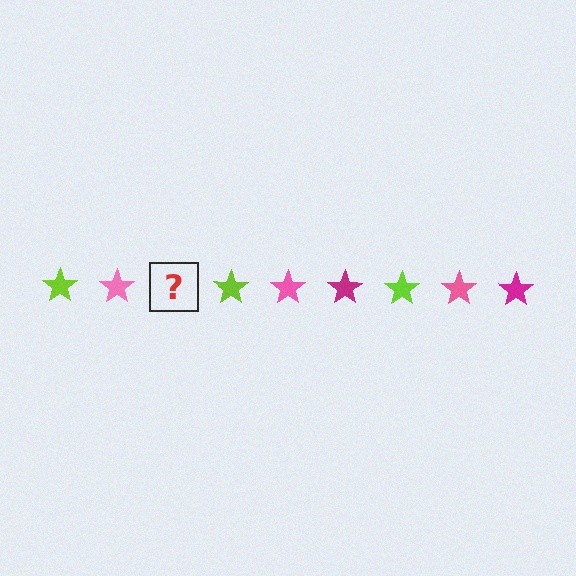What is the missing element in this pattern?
The missing element is a magenta star.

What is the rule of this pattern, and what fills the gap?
The rule is that the pattern cycles through lime, pink, magenta stars. The gap should be filled with a magenta star.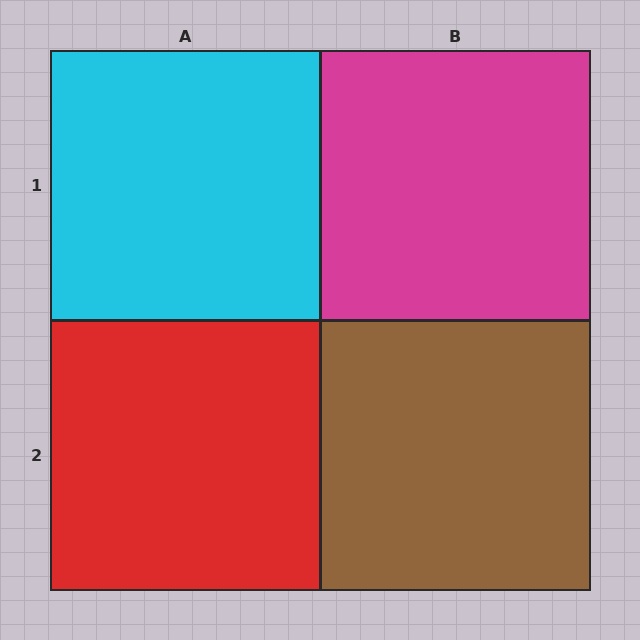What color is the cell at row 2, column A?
Red.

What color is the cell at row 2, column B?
Brown.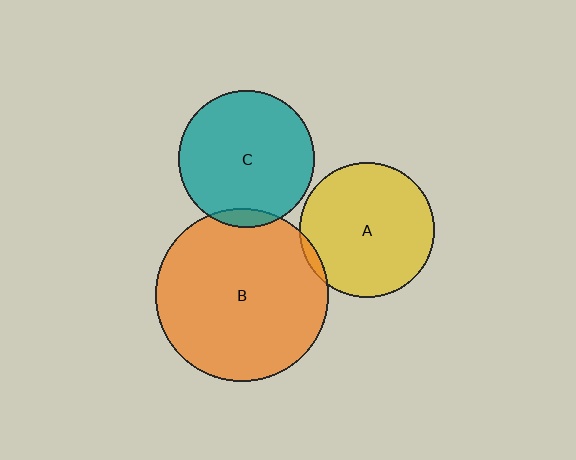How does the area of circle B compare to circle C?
Approximately 1.6 times.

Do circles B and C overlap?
Yes.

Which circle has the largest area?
Circle B (orange).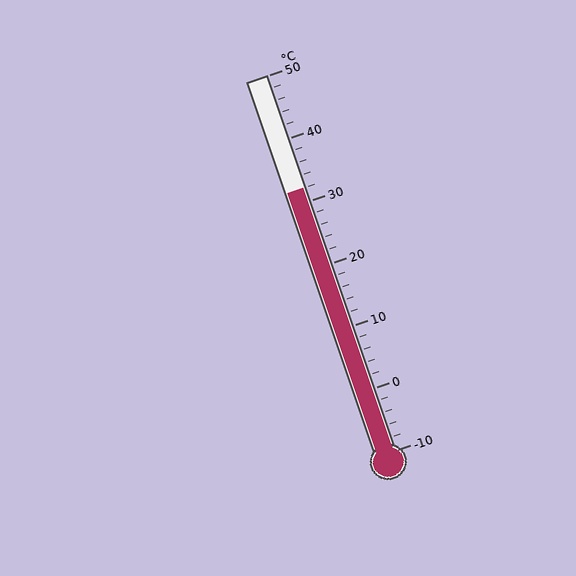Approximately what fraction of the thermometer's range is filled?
The thermometer is filled to approximately 70% of its range.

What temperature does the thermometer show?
The thermometer shows approximately 32°C.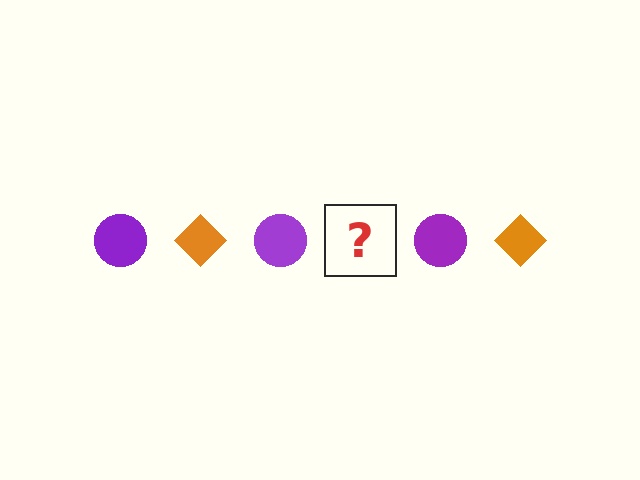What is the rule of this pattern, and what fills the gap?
The rule is that the pattern alternates between purple circle and orange diamond. The gap should be filled with an orange diamond.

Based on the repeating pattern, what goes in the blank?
The blank should be an orange diamond.